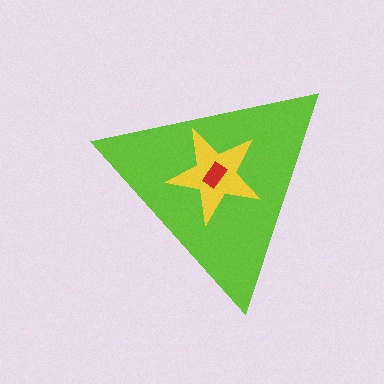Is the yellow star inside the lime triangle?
Yes.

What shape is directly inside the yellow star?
The red rectangle.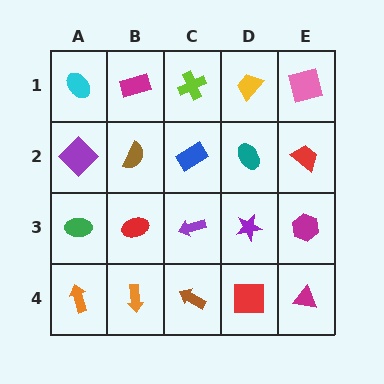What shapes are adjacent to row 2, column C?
A lime cross (row 1, column C), a purple arrow (row 3, column C), a brown semicircle (row 2, column B), a teal ellipse (row 2, column D).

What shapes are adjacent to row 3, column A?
A purple diamond (row 2, column A), an orange arrow (row 4, column A), a red ellipse (row 3, column B).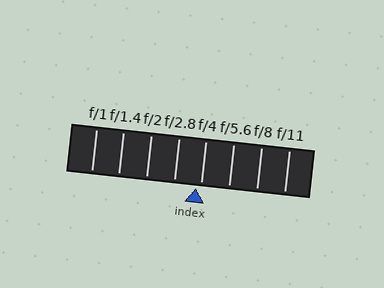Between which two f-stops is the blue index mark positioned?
The index mark is between f/2.8 and f/4.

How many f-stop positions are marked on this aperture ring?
There are 8 f-stop positions marked.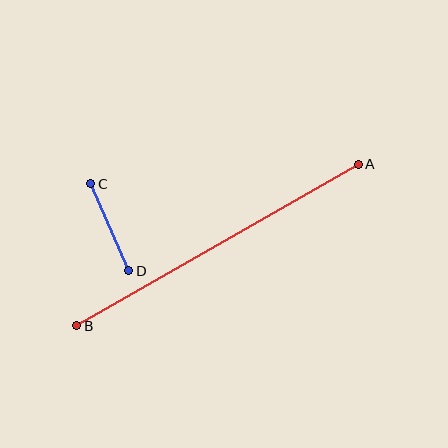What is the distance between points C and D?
The distance is approximately 95 pixels.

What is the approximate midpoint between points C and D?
The midpoint is at approximately (110, 227) pixels.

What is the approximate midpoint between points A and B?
The midpoint is at approximately (217, 245) pixels.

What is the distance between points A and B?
The distance is approximately 325 pixels.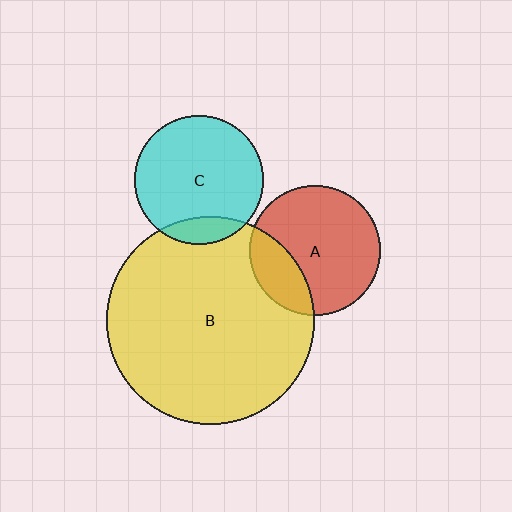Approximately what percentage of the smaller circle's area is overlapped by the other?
Approximately 25%.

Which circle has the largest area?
Circle B (yellow).